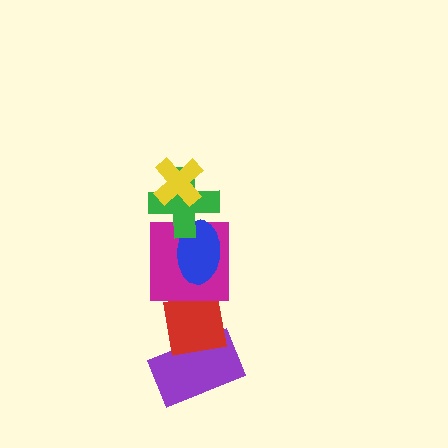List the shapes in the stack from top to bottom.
From top to bottom: the yellow cross, the green cross, the blue ellipse, the magenta square, the red square, the purple rectangle.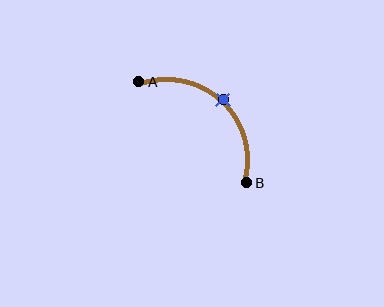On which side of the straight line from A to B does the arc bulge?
The arc bulges above and to the right of the straight line connecting A and B.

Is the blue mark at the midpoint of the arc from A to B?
Yes. The blue mark lies on the arc at equal arc-length from both A and B — it is the arc midpoint.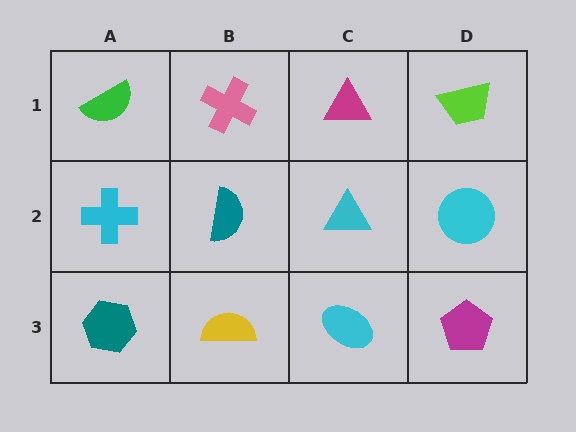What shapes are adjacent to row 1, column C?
A cyan triangle (row 2, column C), a pink cross (row 1, column B), a lime trapezoid (row 1, column D).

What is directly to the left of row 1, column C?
A pink cross.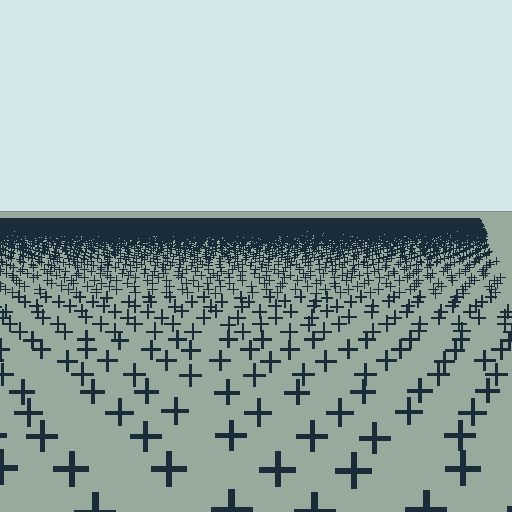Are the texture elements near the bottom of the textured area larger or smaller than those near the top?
Larger. Near the bottom, elements are closer to the viewer and appear at a bigger on-screen size.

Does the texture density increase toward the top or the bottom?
Density increases toward the top.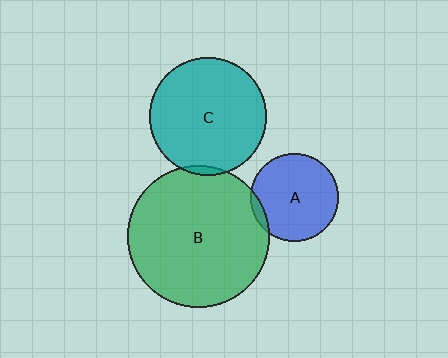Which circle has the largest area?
Circle B (green).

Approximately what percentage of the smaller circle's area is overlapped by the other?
Approximately 5%.